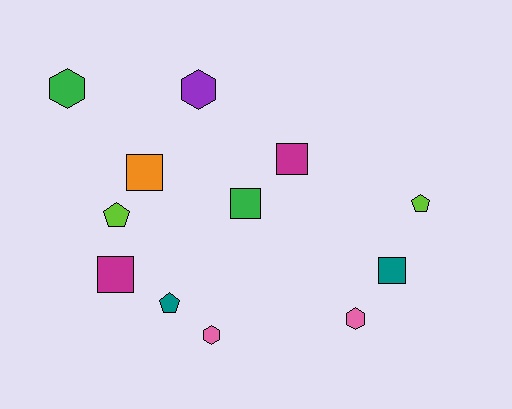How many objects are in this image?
There are 12 objects.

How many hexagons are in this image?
There are 4 hexagons.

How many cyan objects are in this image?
There are no cyan objects.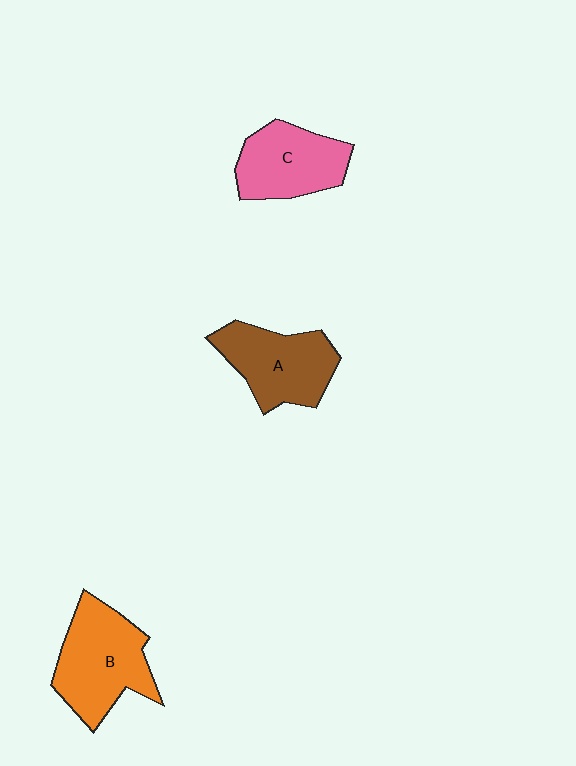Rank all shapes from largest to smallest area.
From largest to smallest: B (orange), A (brown), C (pink).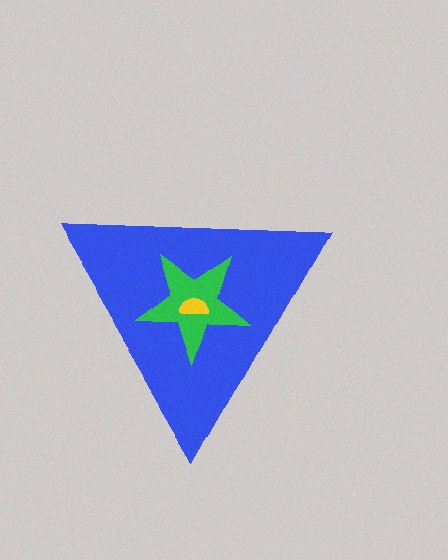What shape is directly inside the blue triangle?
The green star.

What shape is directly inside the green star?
The yellow semicircle.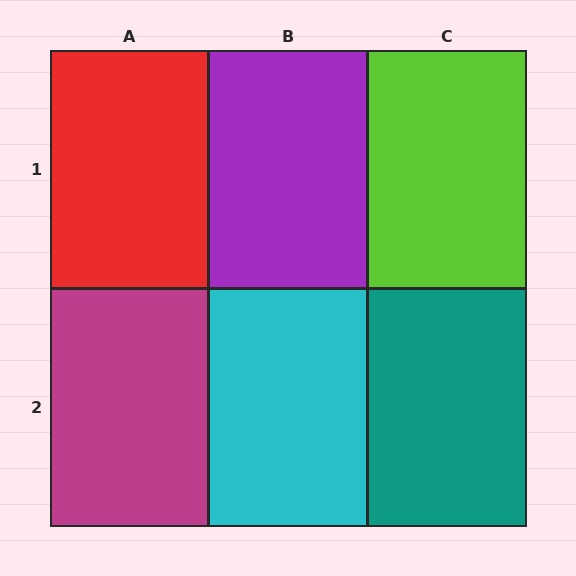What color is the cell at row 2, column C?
Teal.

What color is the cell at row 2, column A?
Magenta.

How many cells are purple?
1 cell is purple.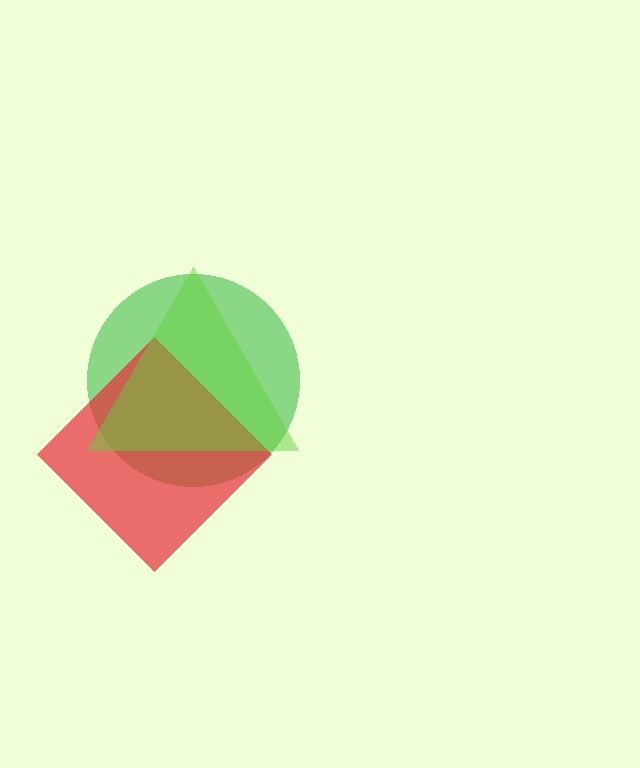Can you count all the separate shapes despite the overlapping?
Yes, there are 3 separate shapes.